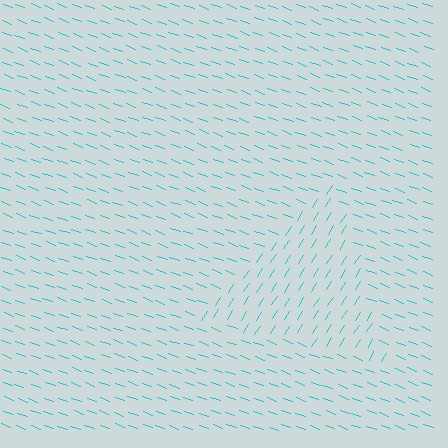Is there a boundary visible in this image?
Yes, there is a texture boundary formed by a change in line orientation.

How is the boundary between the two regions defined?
The boundary is defined purely by a change in line orientation (approximately 78 degrees difference). All lines are the same color and thickness.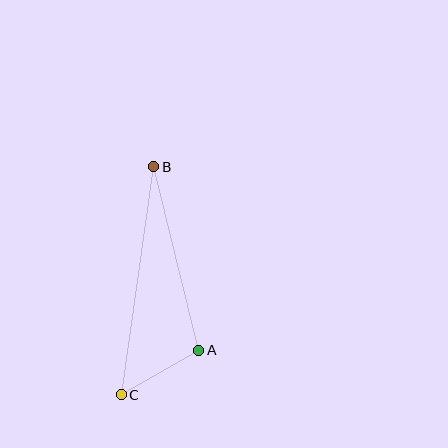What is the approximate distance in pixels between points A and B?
The distance between A and B is approximately 189 pixels.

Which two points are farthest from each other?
Points B and C are farthest from each other.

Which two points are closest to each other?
Points A and C are closest to each other.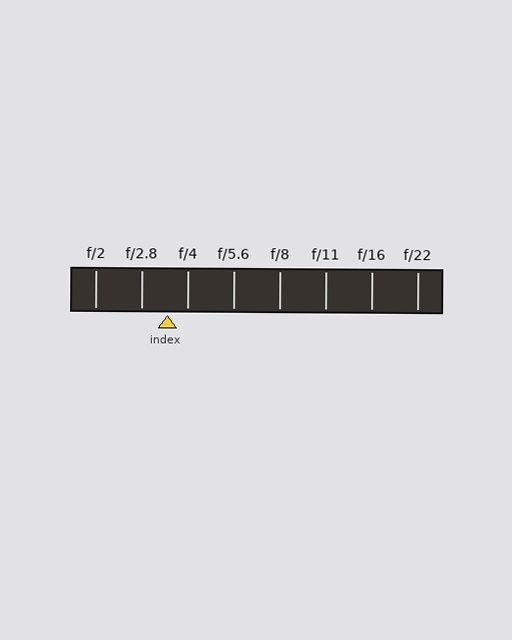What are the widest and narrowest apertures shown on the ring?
The widest aperture shown is f/2 and the narrowest is f/22.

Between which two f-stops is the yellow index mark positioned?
The index mark is between f/2.8 and f/4.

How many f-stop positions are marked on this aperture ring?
There are 8 f-stop positions marked.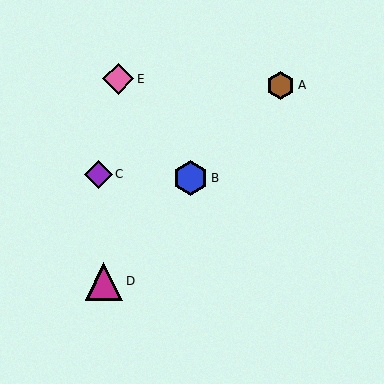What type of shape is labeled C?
Shape C is a purple diamond.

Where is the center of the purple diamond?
The center of the purple diamond is at (99, 174).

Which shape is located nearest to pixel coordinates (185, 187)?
The blue hexagon (labeled B) at (190, 178) is nearest to that location.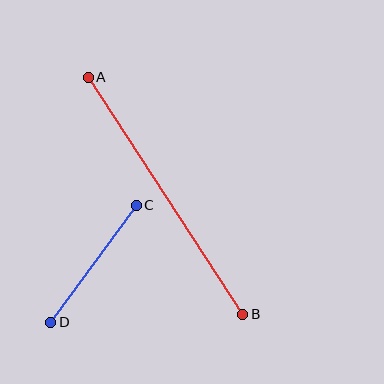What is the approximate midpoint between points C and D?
The midpoint is at approximately (93, 264) pixels.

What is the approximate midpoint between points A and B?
The midpoint is at approximately (165, 196) pixels.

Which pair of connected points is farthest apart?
Points A and B are farthest apart.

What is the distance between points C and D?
The distance is approximately 145 pixels.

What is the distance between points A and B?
The distance is approximately 283 pixels.